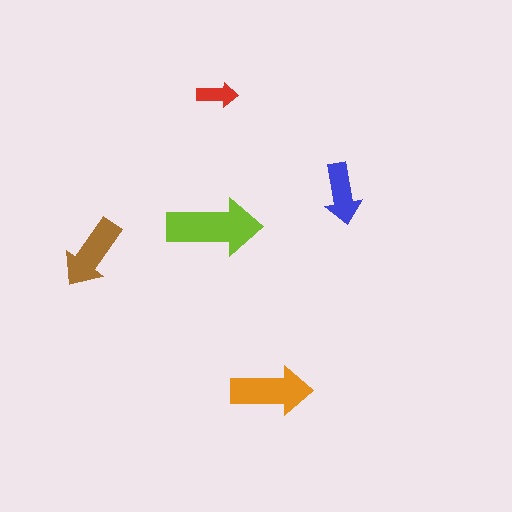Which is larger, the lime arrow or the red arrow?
The lime one.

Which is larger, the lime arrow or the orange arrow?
The lime one.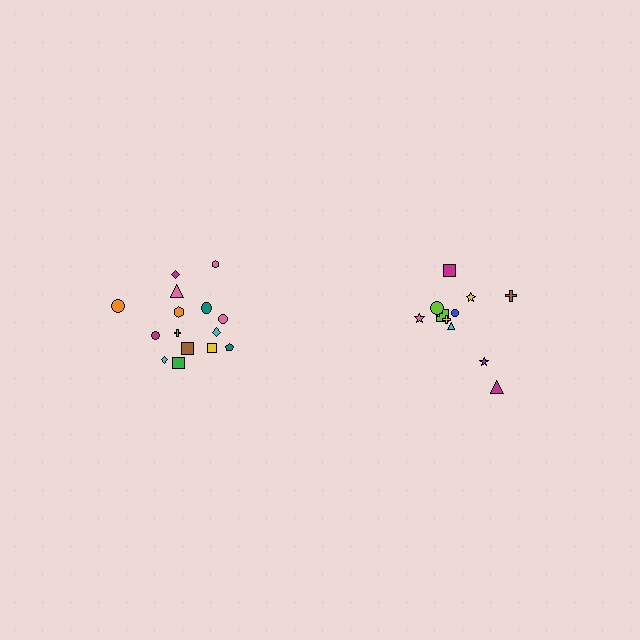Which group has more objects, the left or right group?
The left group.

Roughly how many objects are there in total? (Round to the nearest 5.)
Roughly 25 objects in total.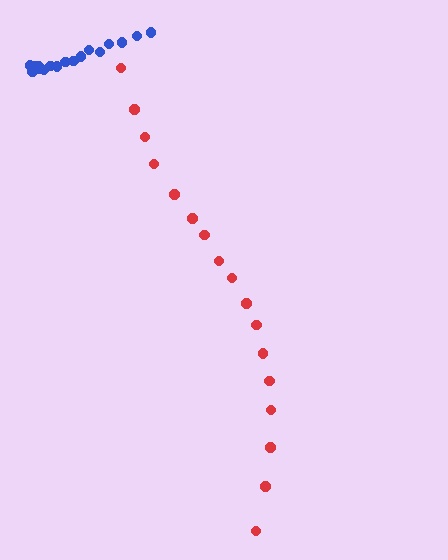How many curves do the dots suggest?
There are 2 distinct paths.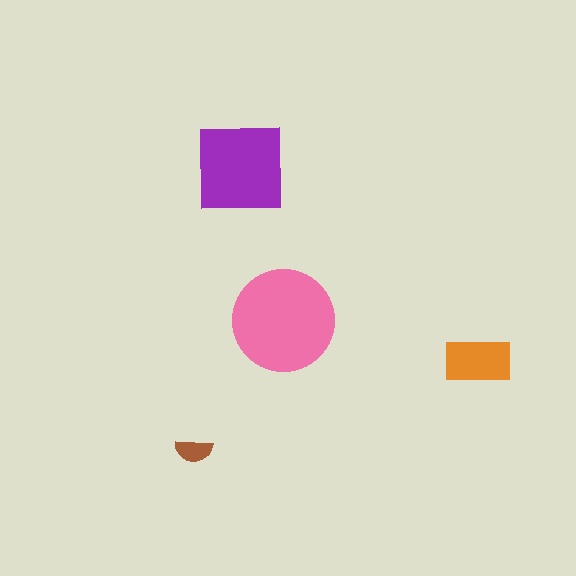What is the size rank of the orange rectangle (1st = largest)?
3rd.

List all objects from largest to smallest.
The pink circle, the purple square, the orange rectangle, the brown semicircle.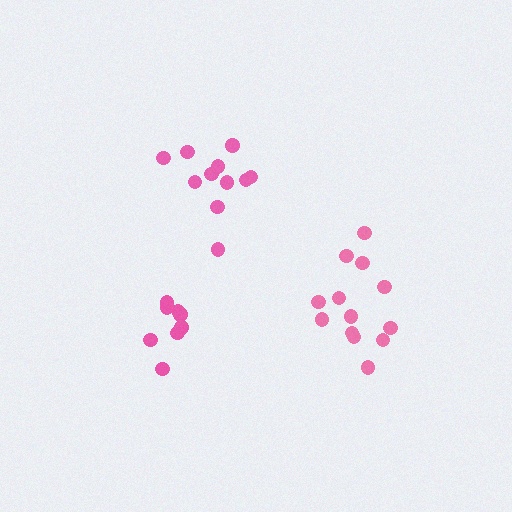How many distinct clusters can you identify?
There are 3 distinct clusters.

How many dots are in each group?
Group 1: 11 dots, Group 2: 13 dots, Group 3: 8 dots (32 total).